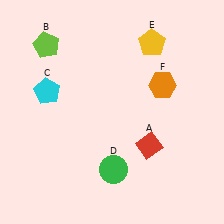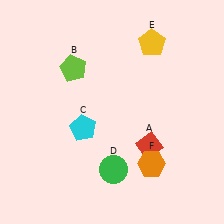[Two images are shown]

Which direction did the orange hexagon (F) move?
The orange hexagon (F) moved down.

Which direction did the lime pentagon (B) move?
The lime pentagon (B) moved right.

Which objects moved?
The objects that moved are: the lime pentagon (B), the cyan pentagon (C), the orange hexagon (F).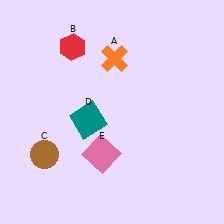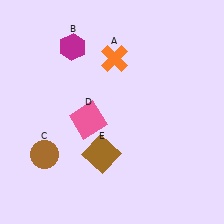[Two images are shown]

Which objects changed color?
B changed from red to magenta. D changed from teal to pink. E changed from pink to brown.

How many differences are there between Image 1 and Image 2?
There are 3 differences between the two images.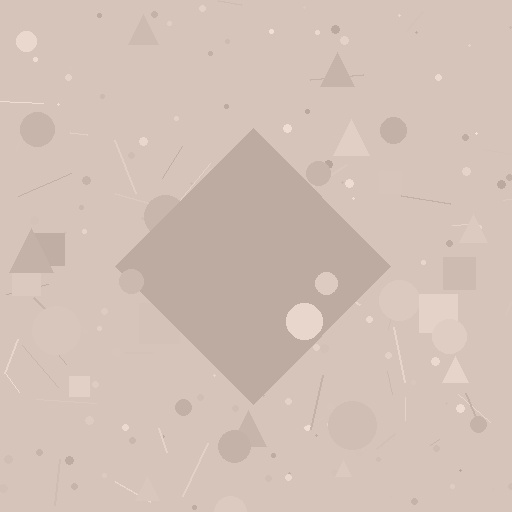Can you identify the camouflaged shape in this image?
The camouflaged shape is a diamond.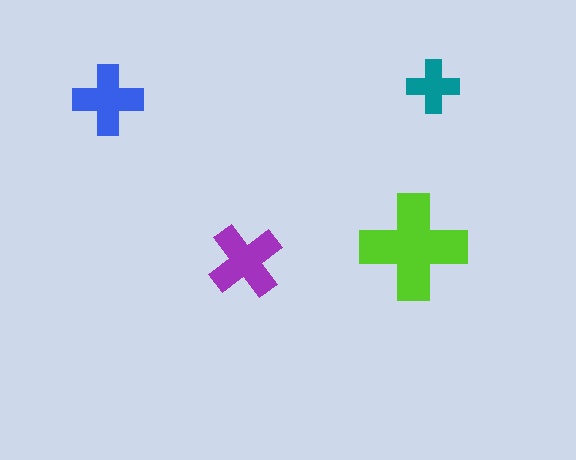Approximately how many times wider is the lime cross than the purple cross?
About 1.5 times wider.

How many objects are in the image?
There are 4 objects in the image.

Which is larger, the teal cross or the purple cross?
The purple one.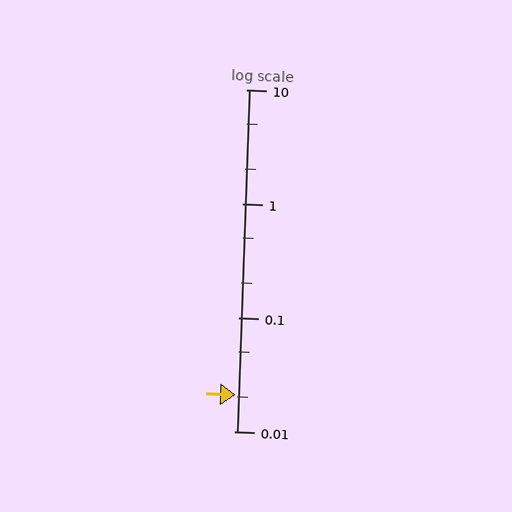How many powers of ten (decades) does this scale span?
The scale spans 3 decades, from 0.01 to 10.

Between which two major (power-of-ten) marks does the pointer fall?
The pointer is between 0.01 and 0.1.